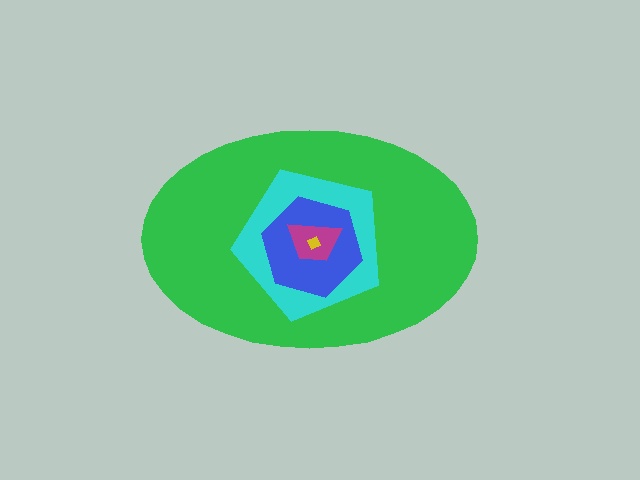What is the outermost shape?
The green ellipse.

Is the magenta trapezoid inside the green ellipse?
Yes.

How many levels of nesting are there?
5.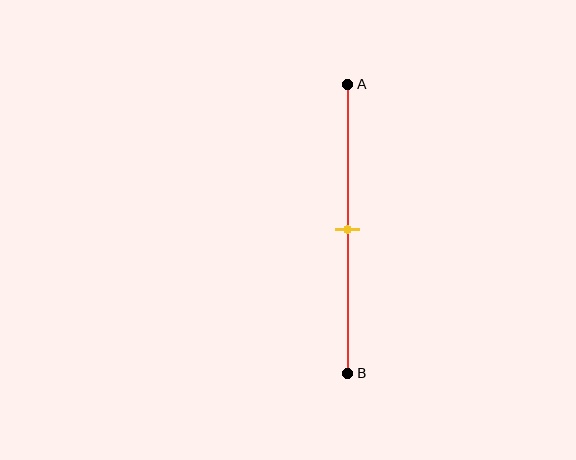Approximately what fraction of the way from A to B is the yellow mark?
The yellow mark is approximately 50% of the way from A to B.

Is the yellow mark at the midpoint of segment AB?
Yes, the mark is approximately at the midpoint.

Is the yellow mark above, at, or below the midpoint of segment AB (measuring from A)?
The yellow mark is approximately at the midpoint of segment AB.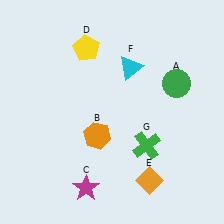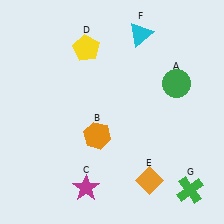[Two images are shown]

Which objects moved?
The objects that moved are: the cyan triangle (F), the green cross (G).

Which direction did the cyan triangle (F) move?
The cyan triangle (F) moved up.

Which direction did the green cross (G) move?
The green cross (G) moved down.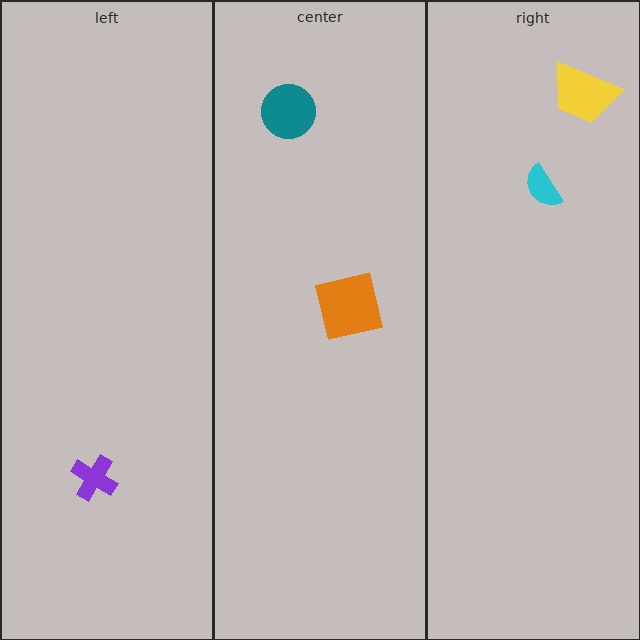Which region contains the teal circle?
The center region.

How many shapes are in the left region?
1.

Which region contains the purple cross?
The left region.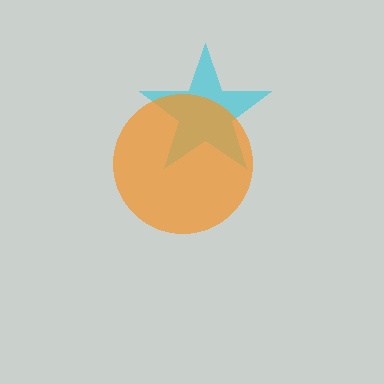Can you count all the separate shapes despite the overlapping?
Yes, there are 2 separate shapes.